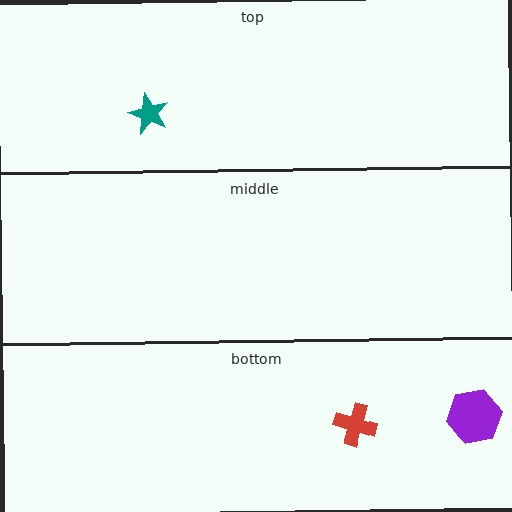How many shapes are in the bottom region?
2.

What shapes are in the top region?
The teal star.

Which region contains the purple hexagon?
The bottom region.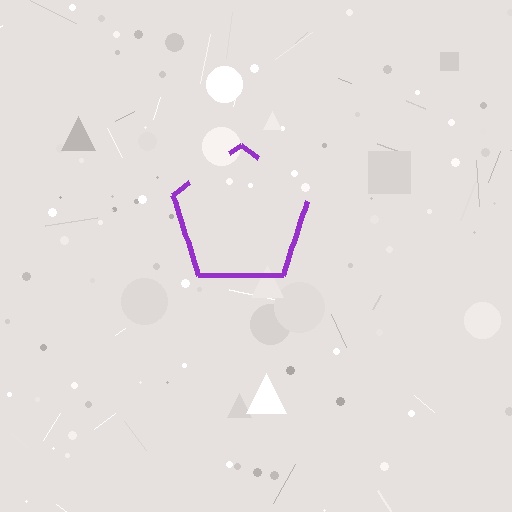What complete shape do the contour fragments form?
The contour fragments form a pentagon.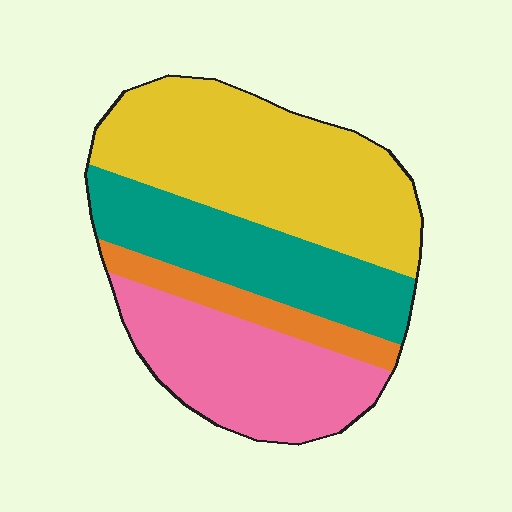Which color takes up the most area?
Yellow, at roughly 40%.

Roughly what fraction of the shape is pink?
Pink covers about 25% of the shape.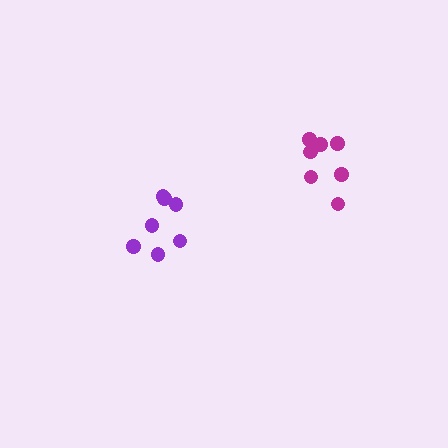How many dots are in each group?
Group 1: 7 dots, Group 2: 8 dots (15 total).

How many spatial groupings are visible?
There are 2 spatial groupings.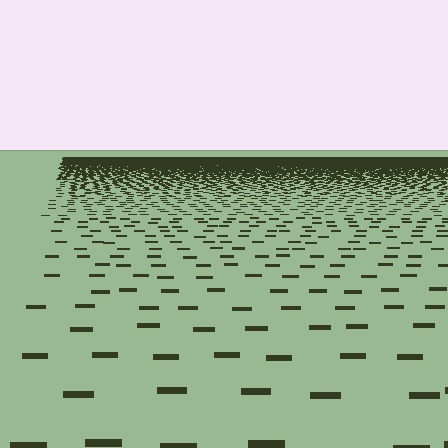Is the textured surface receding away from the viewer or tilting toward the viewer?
The surface is receding away from the viewer. Texture elements get smaller and denser toward the top.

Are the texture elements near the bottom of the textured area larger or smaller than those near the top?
Larger. Near the bottom, elements are closer to the viewer and appear at a bigger on-screen size.